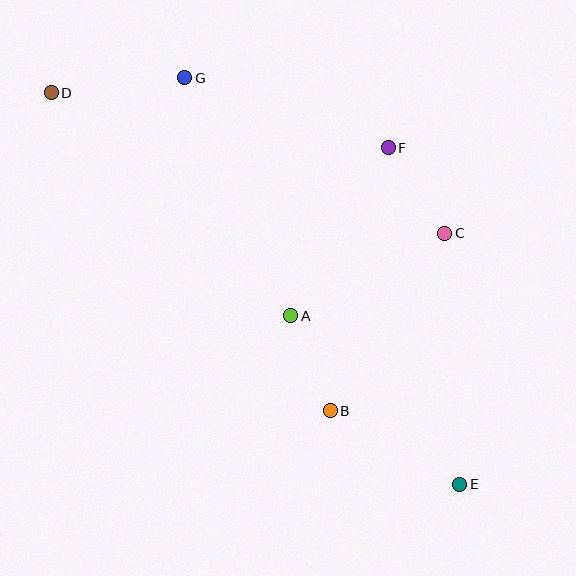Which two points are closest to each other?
Points C and F are closest to each other.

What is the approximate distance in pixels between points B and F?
The distance between B and F is approximately 269 pixels.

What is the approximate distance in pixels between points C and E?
The distance between C and E is approximately 251 pixels.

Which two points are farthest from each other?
Points D and E are farthest from each other.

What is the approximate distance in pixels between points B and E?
The distance between B and E is approximately 149 pixels.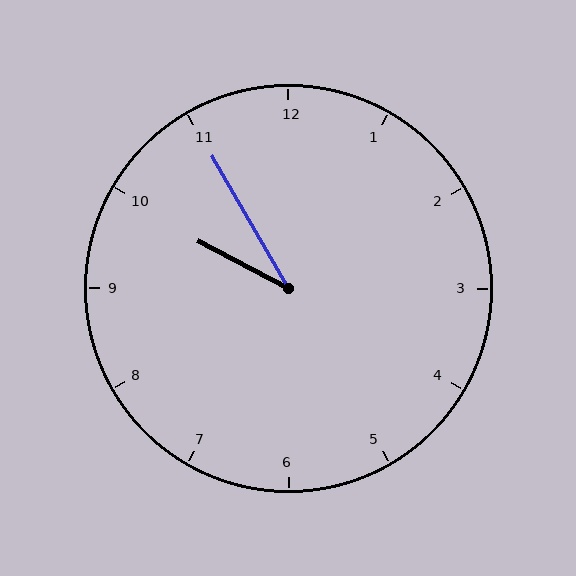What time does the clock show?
9:55.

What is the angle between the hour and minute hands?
Approximately 32 degrees.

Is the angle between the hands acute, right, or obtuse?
It is acute.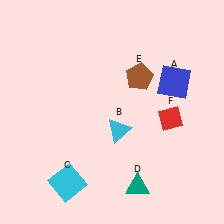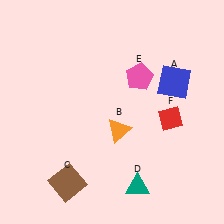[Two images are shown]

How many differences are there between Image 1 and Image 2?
There are 3 differences between the two images.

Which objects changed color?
B changed from cyan to orange. C changed from cyan to brown. E changed from brown to pink.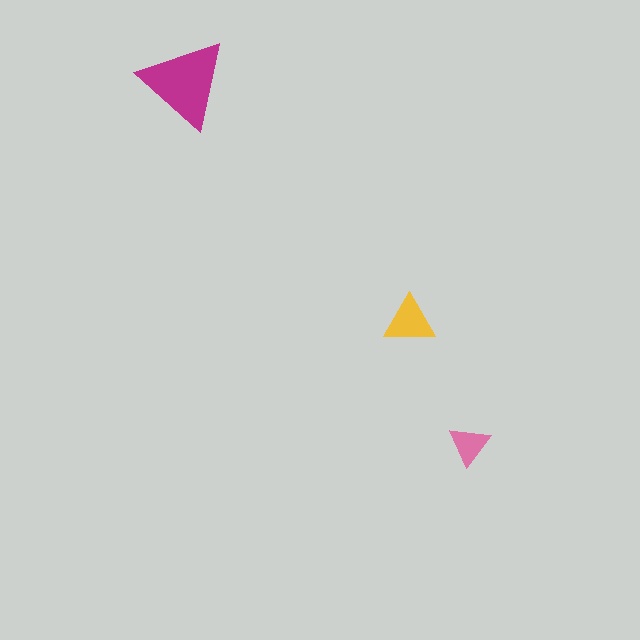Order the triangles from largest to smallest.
the magenta one, the yellow one, the pink one.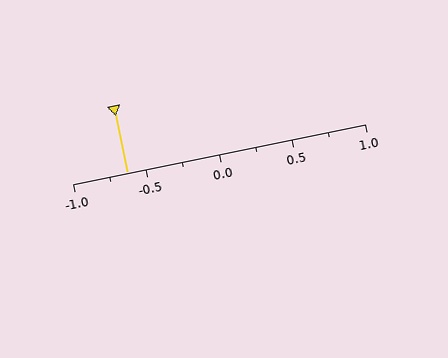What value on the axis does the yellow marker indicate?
The marker indicates approximately -0.62.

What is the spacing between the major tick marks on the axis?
The major ticks are spaced 0.5 apart.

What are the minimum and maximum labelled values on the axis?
The axis runs from -1.0 to 1.0.